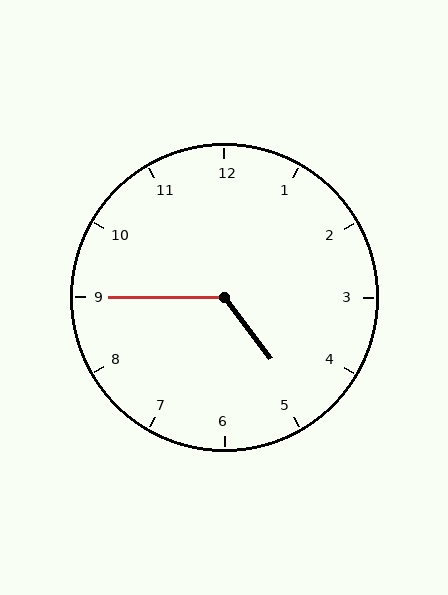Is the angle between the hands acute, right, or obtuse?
It is obtuse.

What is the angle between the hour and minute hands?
Approximately 128 degrees.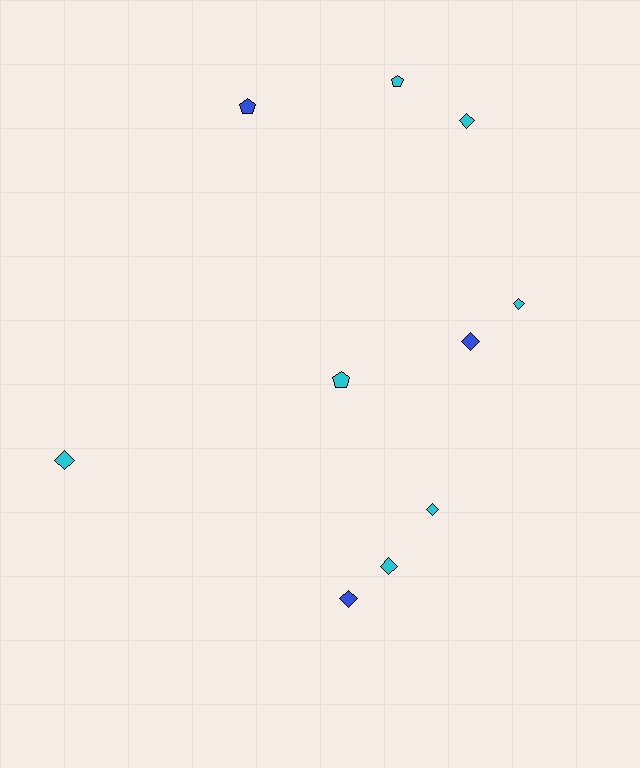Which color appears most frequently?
Cyan, with 7 objects.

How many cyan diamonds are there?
There are 5 cyan diamonds.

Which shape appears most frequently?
Diamond, with 7 objects.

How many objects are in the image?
There are 10 objects.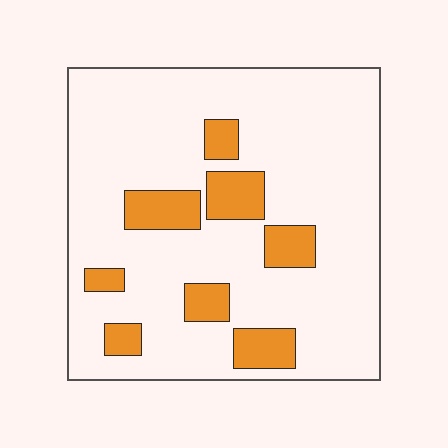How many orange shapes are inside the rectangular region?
8.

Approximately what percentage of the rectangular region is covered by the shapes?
Approximately 15%.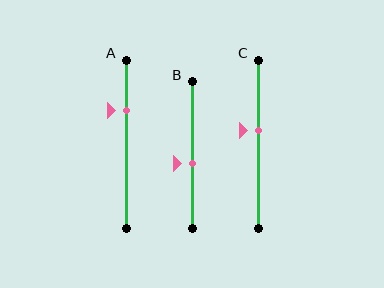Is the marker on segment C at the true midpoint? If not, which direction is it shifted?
No, the marker on segment C is shifted upward by about 8% of the segment length.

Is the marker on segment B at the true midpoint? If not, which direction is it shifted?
No, the marker on segment B is shifted downward by about 6% of the segment length.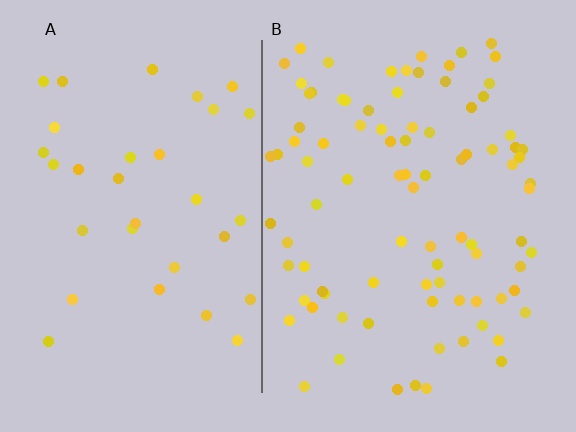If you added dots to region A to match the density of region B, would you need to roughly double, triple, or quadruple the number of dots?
Approximately triple.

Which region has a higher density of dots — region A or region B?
B (the right).